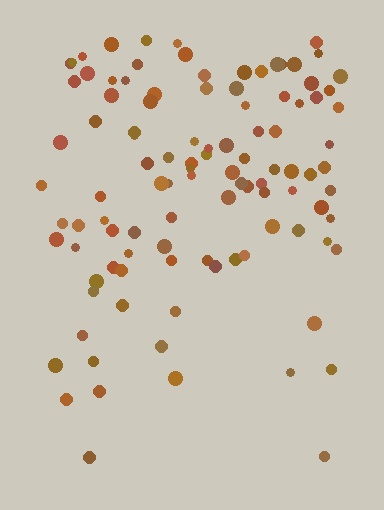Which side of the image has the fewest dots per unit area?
The bottom.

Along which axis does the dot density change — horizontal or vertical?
Vertical.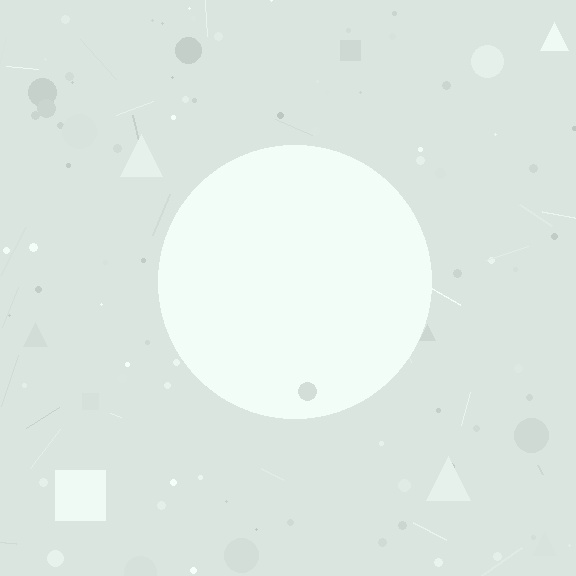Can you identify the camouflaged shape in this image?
The camouflaged shape is a circle.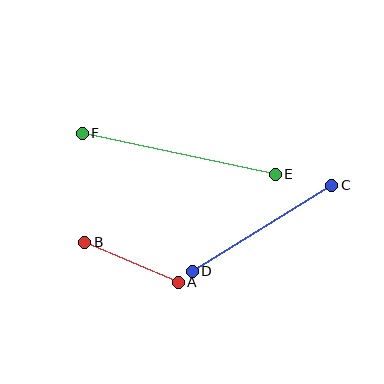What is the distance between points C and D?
The distance is approximately 164 pixels.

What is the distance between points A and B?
The distance is approximately 101 pixels.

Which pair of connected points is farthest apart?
Points E and F are farthest apart.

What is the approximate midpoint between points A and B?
The midpoint is at approximately (132, 262) pixels.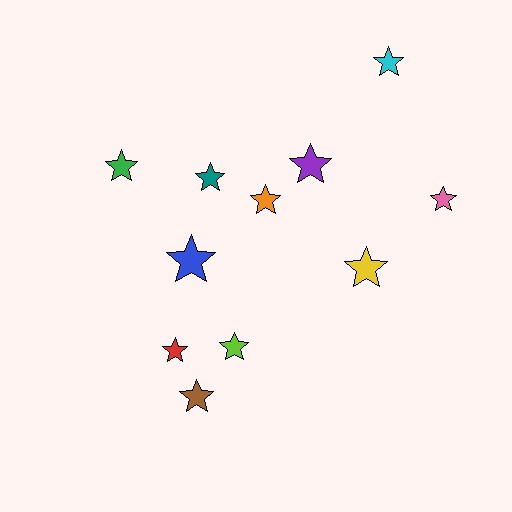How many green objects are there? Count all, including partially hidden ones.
There is 1 green object.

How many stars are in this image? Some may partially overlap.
There are 11 stars.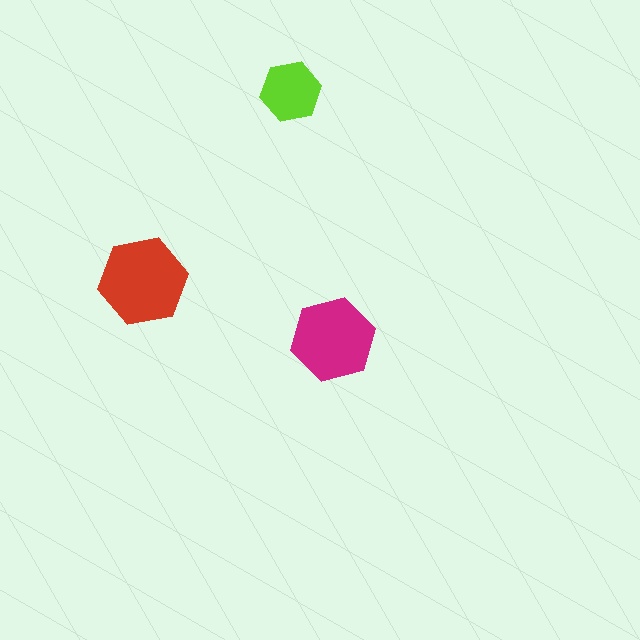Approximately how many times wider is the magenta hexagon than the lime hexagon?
About 1.5 times wider.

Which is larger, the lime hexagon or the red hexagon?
The red one.